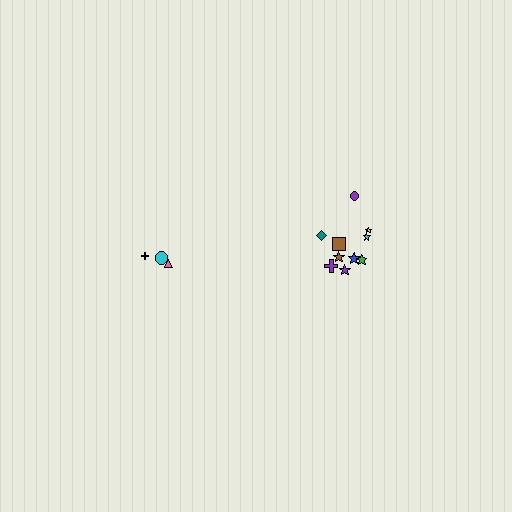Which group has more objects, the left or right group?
The right group.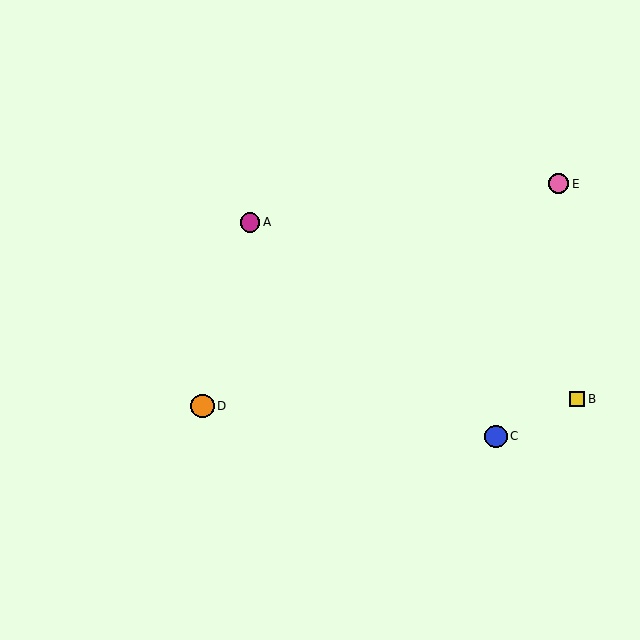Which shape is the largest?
The orange circle (labeled D) is the largest.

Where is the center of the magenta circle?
The center of the magenta circle is at (250, 222).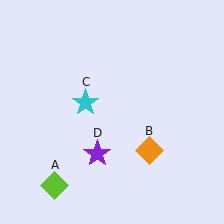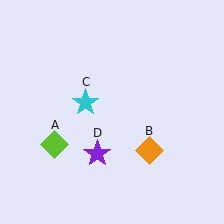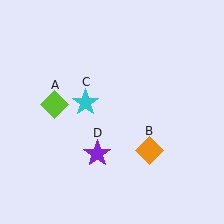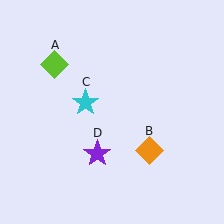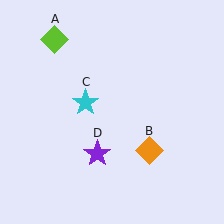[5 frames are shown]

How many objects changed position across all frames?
1 object changed position: lime diamond (object A).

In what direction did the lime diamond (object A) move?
The lime diamond (object A) moved up.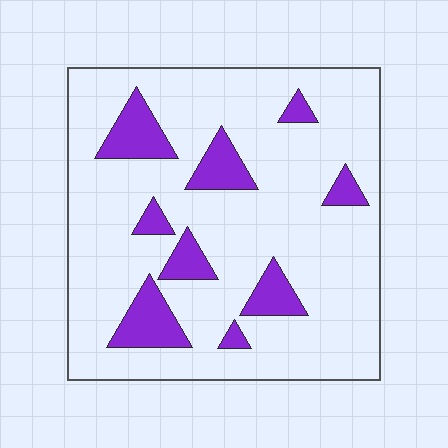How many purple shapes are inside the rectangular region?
9.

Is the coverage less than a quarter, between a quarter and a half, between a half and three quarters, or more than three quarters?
Less than a quarter.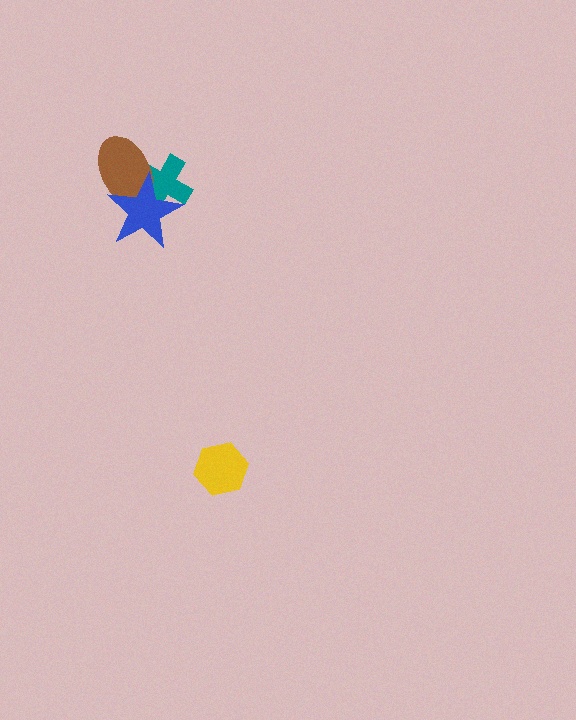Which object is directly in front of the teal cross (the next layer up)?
The brown ellipse is directly in front of the teal cross.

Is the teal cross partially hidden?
Yes, it is partially covered by another shape.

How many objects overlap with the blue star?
2 objects overlap with the blue star.